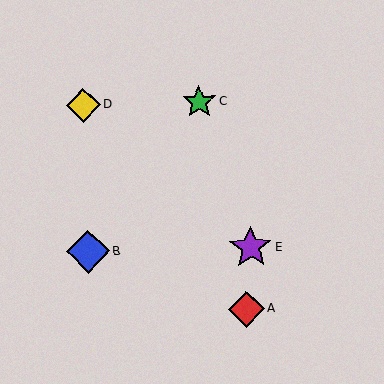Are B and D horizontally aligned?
No, B is at y≈251 and D is at y≈105.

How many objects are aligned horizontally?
2 objects (B, E) are aligned horizontally.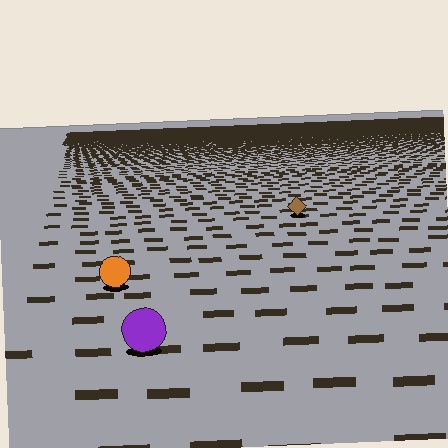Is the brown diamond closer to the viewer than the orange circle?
No. The orange circle is closer — you can tell from the texture gradient: the ground texture is coarser near it.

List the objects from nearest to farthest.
From nearest to farthest: the purple circle, the orange circle, the brown diamond.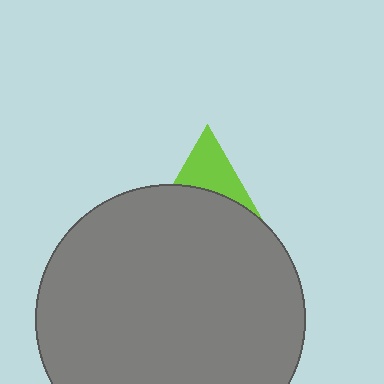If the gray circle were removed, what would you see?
You would see the complete lime triangle.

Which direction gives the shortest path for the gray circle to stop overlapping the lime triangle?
Moving down gives the shortest separation.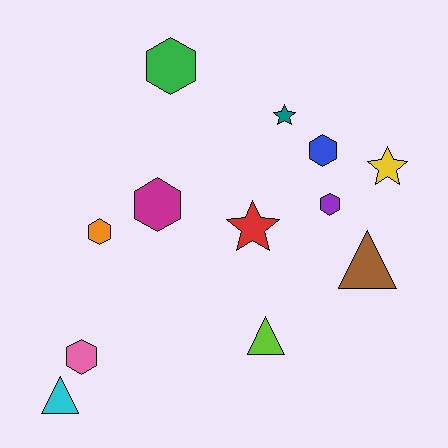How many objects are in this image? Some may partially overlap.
There are 12 objects.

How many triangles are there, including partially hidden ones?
There are 3 triangles.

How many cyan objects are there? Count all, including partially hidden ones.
There is 1 cyan object.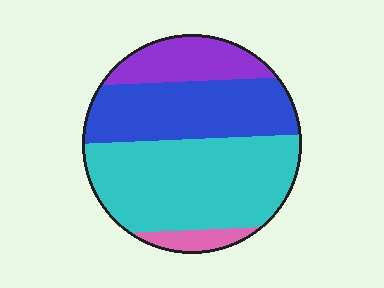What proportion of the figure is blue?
Blue takes up about one third (1/3) of the figure.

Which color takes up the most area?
Cyan, at roughly 45%.